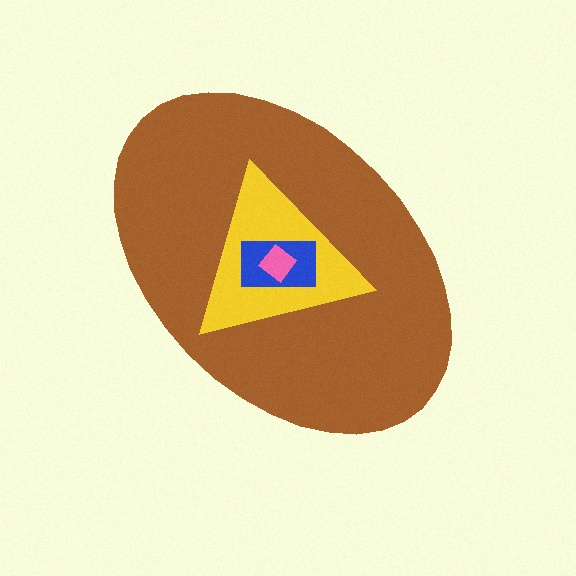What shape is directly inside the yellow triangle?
The blue rectangle.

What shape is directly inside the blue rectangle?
The pink diamond.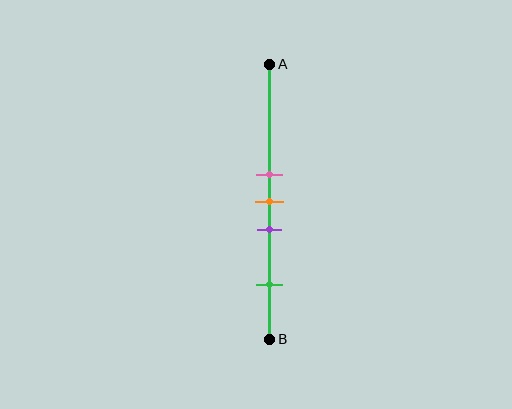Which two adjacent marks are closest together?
The pink and orange marks are the closest adjacent pair.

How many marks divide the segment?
There are 4 marks dividing the segment.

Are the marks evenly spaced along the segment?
No, the marks are not evenly spaced.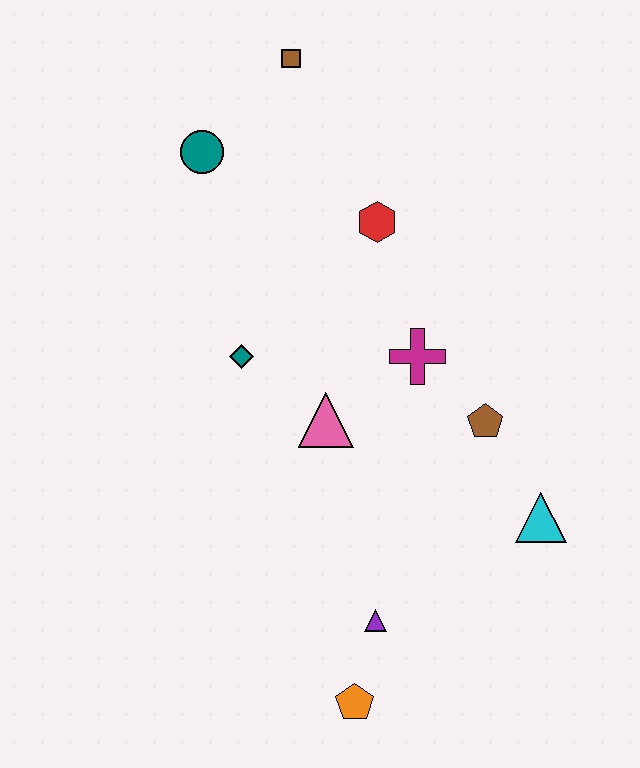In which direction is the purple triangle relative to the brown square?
The purple triangle is below the brown square.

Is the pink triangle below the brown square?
Yes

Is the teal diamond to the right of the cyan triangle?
No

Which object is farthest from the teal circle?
The orange pentagon is farthest from the teal circle.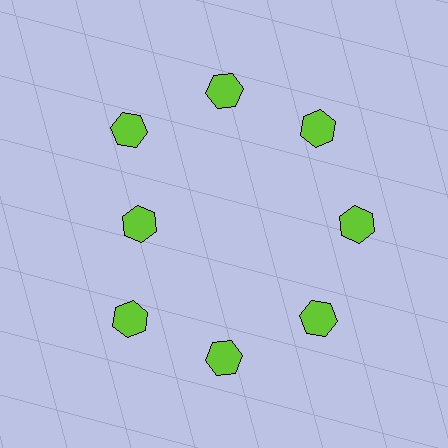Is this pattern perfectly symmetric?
No. The 8 lime hexagons are arranged in a ring, but one element near the 9 o'clock position is pulled inward toward the center, breaking the 8-fold rotational symmetry.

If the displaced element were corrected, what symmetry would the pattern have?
It would have 8-fold rotational symmetry — the pattern would map onto itself every 45 degrees.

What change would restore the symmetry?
The symmetry would be restored by moving it outward, back onto the ring so that all 8 hexagons sit at equal angles and equal distance from the center.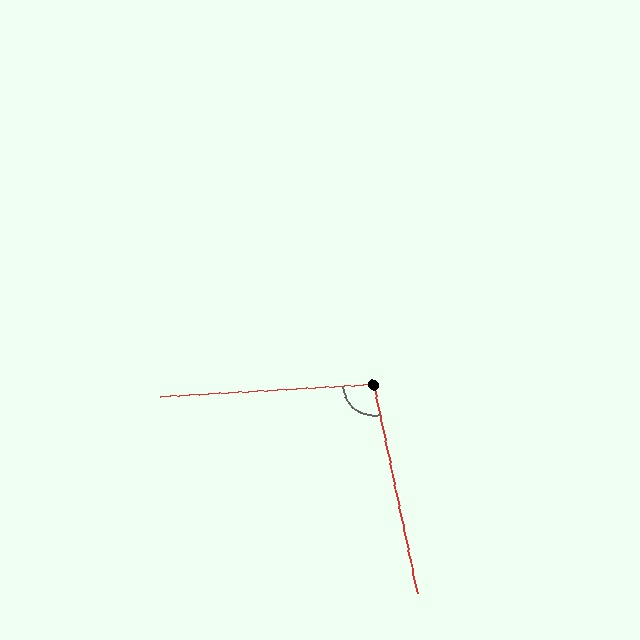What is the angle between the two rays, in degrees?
Approximately 99 degrees.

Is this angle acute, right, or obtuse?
It is obtuse.